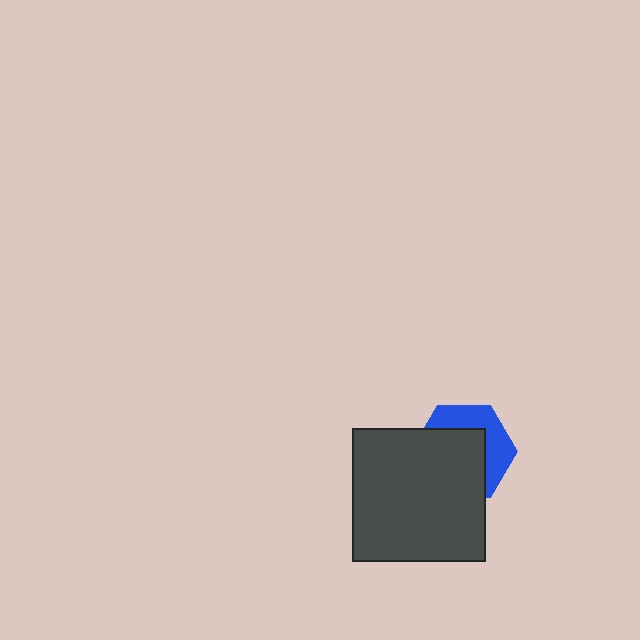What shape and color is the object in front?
The object in front is a dark gray square.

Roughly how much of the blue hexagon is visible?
A small part of it is visible (roughly 40%).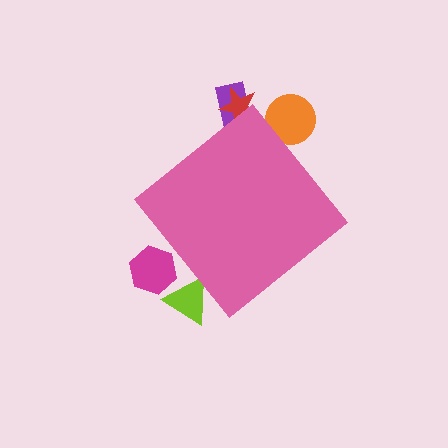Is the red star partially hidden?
Yes, the red star is partially hidden behind the pink diamond.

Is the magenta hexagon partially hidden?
Yes, the magenta hexagon is partially hidden behind the pink diamond.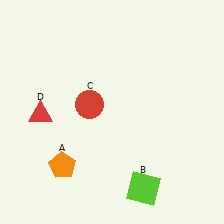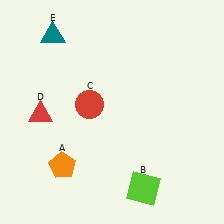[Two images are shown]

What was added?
A teal triangle (E) was added in Image 2.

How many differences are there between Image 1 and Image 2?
There is 1 difference between the two images.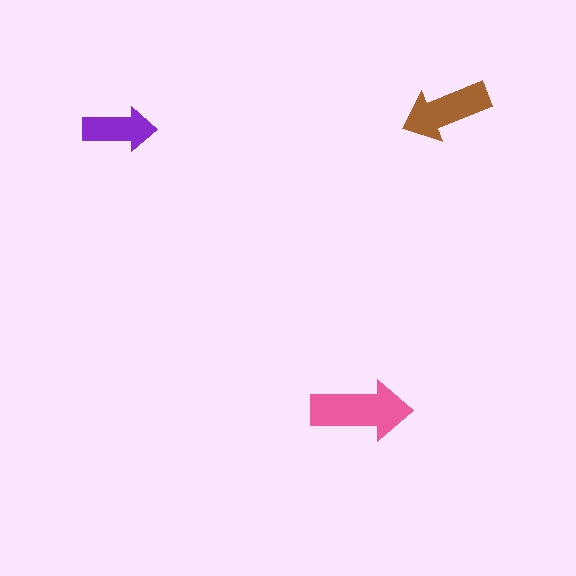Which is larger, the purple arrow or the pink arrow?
The pink one.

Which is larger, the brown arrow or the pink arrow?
The pink one.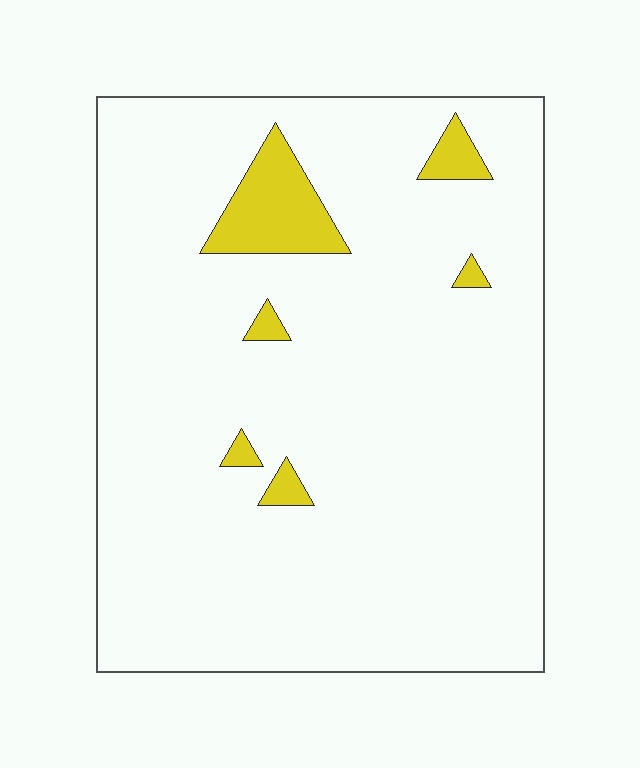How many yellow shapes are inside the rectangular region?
6.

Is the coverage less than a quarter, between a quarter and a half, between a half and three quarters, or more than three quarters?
Less than a quarter.